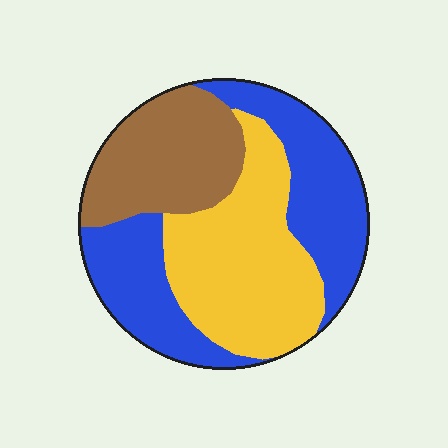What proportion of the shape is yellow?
Yellow takes up about one third (1/3) of the shape.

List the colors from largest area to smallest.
From largest to smallest: blue, yellow, brown.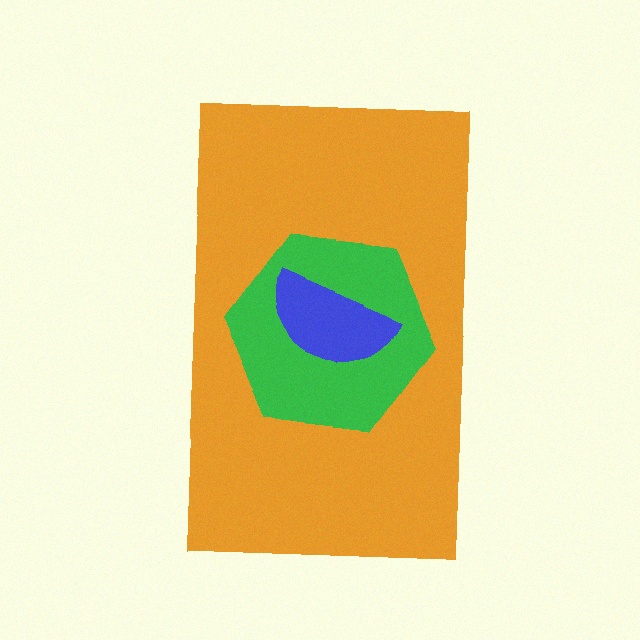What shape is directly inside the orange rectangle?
The green hexagon.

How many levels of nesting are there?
3.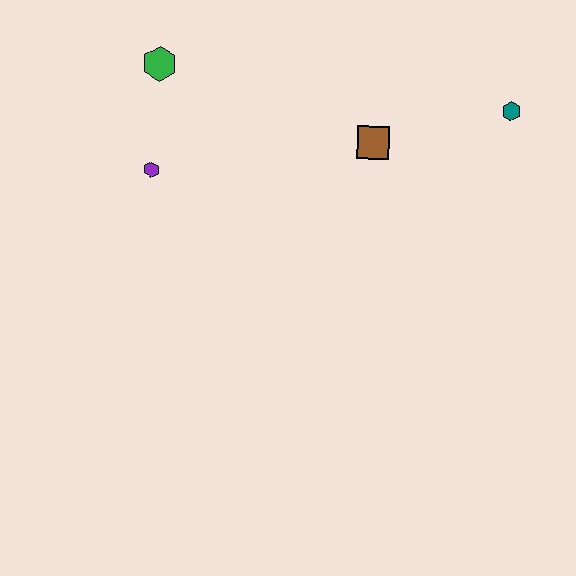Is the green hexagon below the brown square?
No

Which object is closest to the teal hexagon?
The brown square is closest to the teal hexagon.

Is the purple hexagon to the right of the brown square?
No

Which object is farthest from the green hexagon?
The teal hexagon is farthest from the green hexagon.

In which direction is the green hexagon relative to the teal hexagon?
The green hexagon is to the left of the teal hexagon.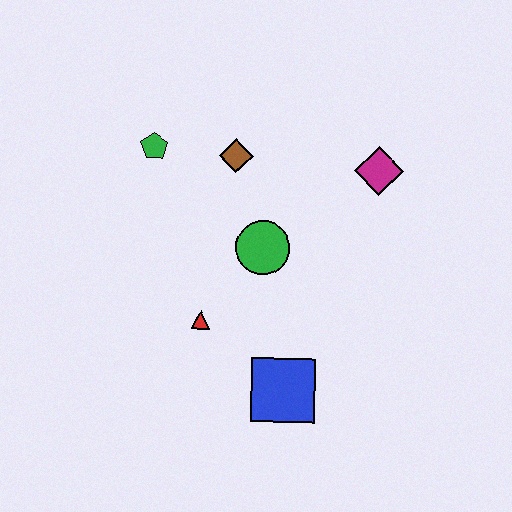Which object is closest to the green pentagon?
The brown diamond is closest to the green pentagon.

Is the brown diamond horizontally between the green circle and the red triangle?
Yes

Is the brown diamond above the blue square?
Yes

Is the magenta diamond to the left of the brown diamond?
No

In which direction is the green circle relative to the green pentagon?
The green circle is to the right of the green pentagon.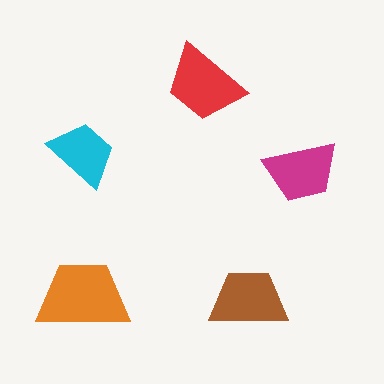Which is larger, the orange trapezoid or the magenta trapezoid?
The orange one.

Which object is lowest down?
The brown trapezoid is bottommost.